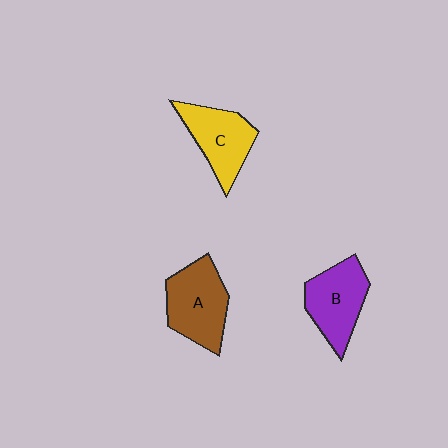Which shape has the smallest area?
Shape C (yellow).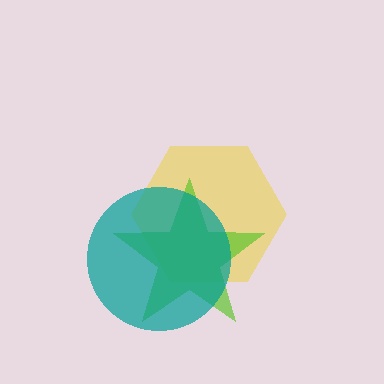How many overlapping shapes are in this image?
There are 3 overlapping shapes in the image.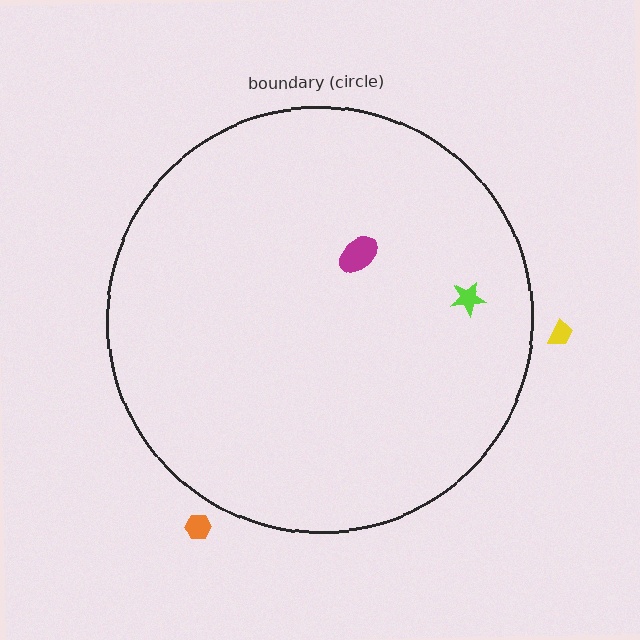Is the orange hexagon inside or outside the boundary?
Outside.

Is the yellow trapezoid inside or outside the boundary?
Outside.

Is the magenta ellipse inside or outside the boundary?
Inside.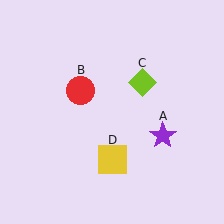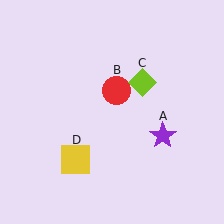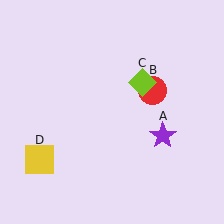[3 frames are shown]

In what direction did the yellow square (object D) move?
The yellow square (object D) moved left.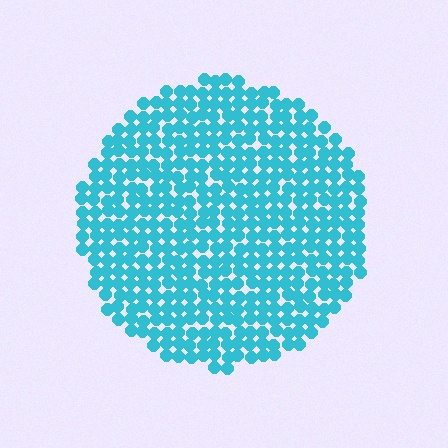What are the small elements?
The small elements are circles.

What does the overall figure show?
The overall figure shows a circle.